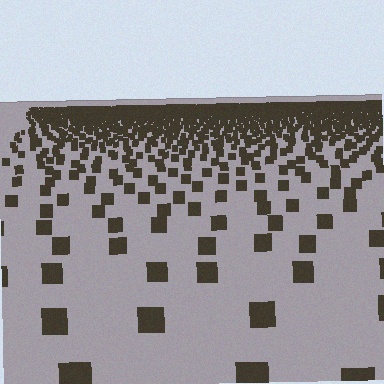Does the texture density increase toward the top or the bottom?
Density increases toward the top.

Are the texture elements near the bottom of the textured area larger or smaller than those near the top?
Larger. Near the bottom, elements are closer to the viewer and appear at a bigger on-screen size.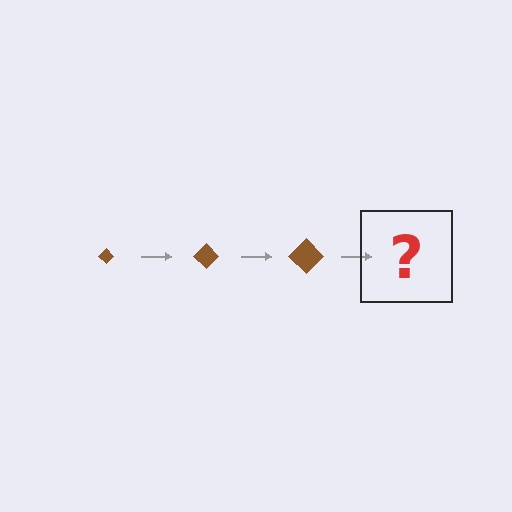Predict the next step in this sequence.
The next step is a brown diamond, larger than the previous one.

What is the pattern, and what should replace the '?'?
The pattern is that the diamond gets progressively larger each step. The '?' should be a brown diamond, larger than the previous one.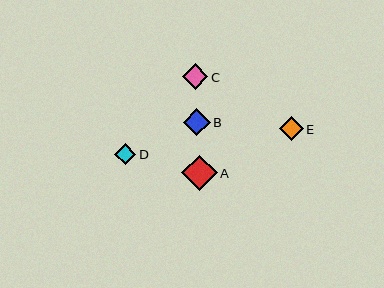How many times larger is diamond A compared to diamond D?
Diamond A is approximately 1.6 times the size of diamond D.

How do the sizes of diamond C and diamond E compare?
Diamond C and diamond E are approximately the same size.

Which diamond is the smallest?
Diamond D is the smallest with a size of approximately 22 pixels.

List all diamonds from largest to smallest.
From largest to smallest: A, B, C, E, D.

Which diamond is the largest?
Diamond A is the largest with a size of approximately 35 pixels.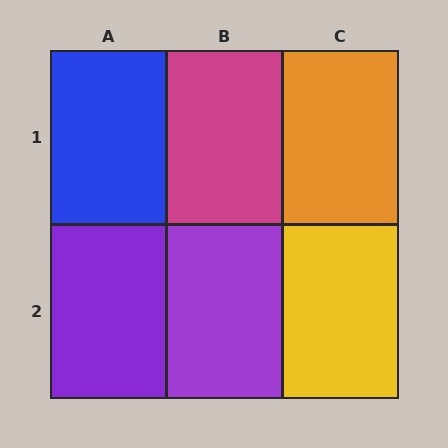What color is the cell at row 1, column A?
Blue.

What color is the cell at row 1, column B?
Magenta.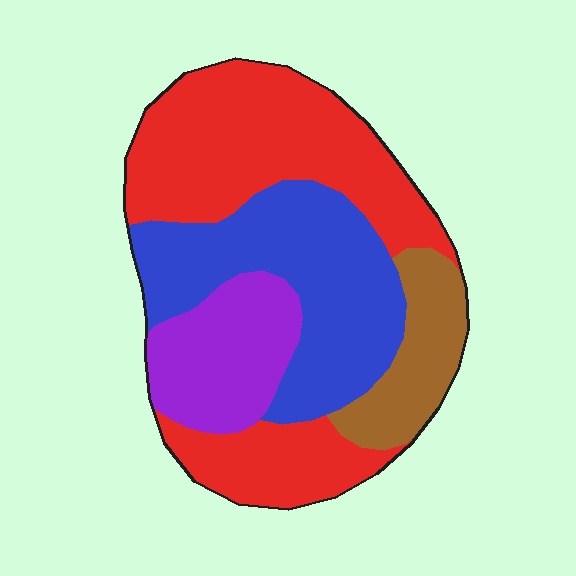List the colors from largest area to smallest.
From largest to smallest: red, blue, purple, brown.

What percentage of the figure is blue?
Blue takes up about one third (1/3) of the figure.